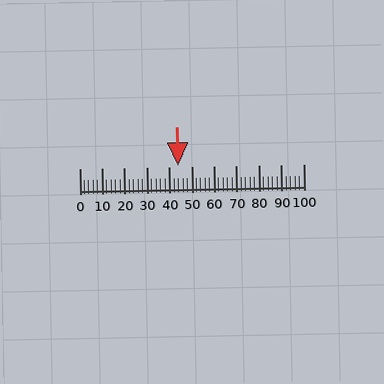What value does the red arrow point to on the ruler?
The red arrow points to approximately 44.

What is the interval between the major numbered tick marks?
The major tick marks are spaced 10 units apart.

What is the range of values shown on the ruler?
The ruler shows values from 0 to 100.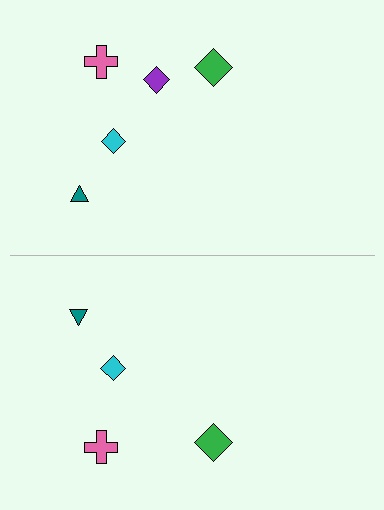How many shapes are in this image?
There are 9 shapes in this image.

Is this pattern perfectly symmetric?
No, the pattern is not perfectly symmetric. A purple diamond is missing from the bottom side.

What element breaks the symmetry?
A purple diamond is missing from the bottom side.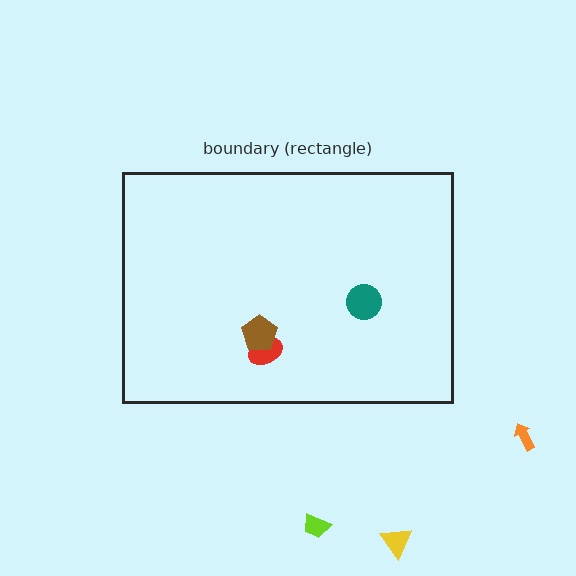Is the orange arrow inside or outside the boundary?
Outside.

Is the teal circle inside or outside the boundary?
Inside.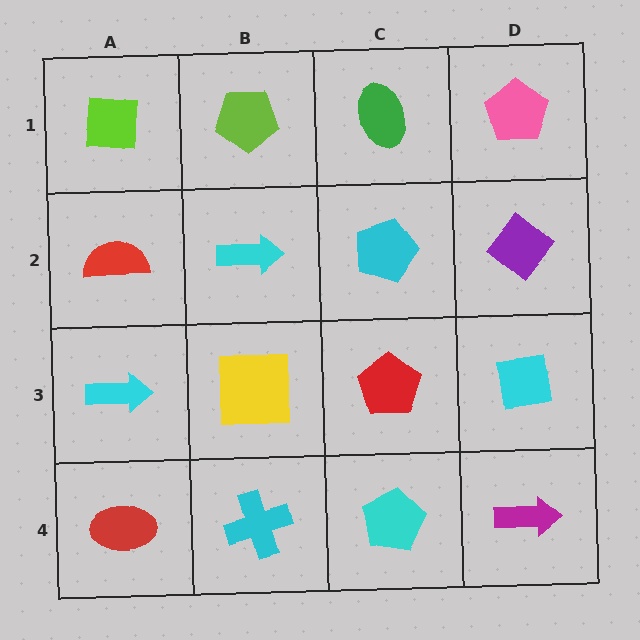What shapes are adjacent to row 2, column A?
A lime square (row 1, column A), a cyan arrow (row 3, column A), a cyan arrow (row 2, column B).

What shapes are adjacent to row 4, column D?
A cyan square (row 3, column D), a cyan pentagon (row 4, column C).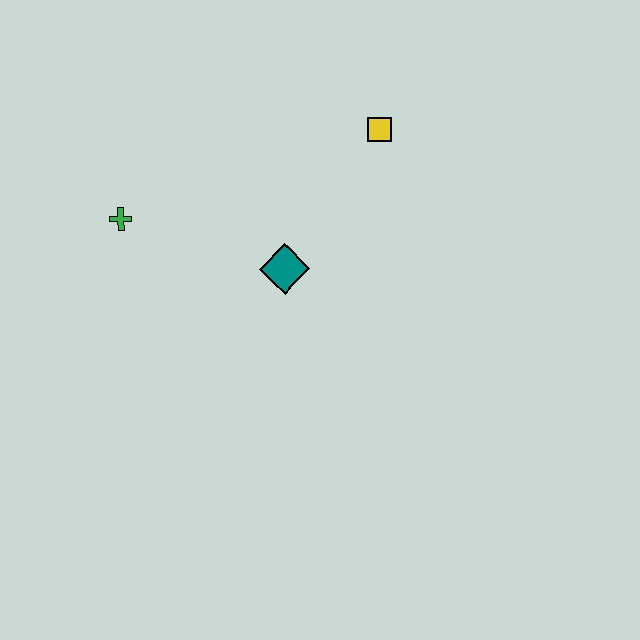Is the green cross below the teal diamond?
No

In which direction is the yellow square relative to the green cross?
The yellow square is to the right of the green cross.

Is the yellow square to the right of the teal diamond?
Yes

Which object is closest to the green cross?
The teal diamond is closest to the green cross.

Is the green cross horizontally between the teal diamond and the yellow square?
No